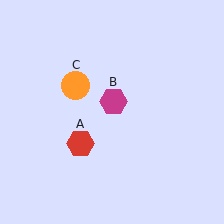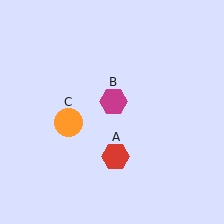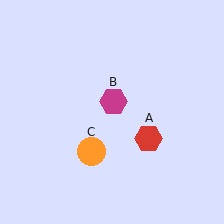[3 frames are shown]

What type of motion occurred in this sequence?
The red hexagon (object A), orange circle (object C) rotated counterclockwise around the center of the scene.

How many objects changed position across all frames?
2 objects changed position: red hexagon (object A), orange circle (object C).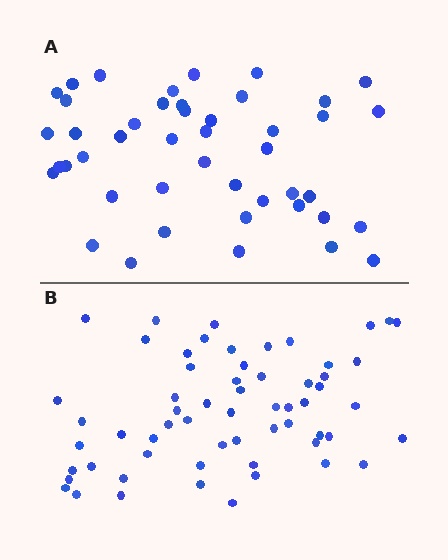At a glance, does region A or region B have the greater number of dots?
Region B (the bottom region) has more dots.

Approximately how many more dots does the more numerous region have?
Region B has approximately 15 more dots than region A.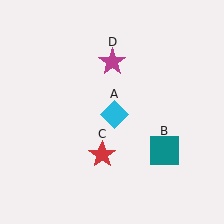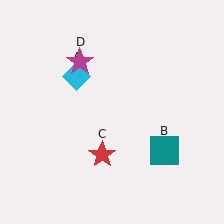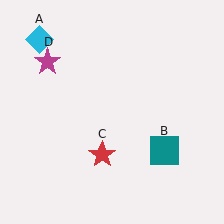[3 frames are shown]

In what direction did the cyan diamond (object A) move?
The cyan diamond (object A) moved up and to the left.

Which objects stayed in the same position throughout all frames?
Teal square (object B) and red star (object C) remained stationary.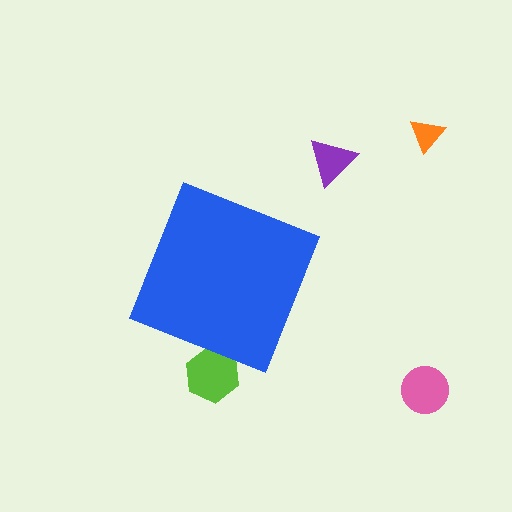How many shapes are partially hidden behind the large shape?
1 shape is partially hidden.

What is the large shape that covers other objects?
A blue diamond.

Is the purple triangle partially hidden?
No, the purple triangle is fully visible.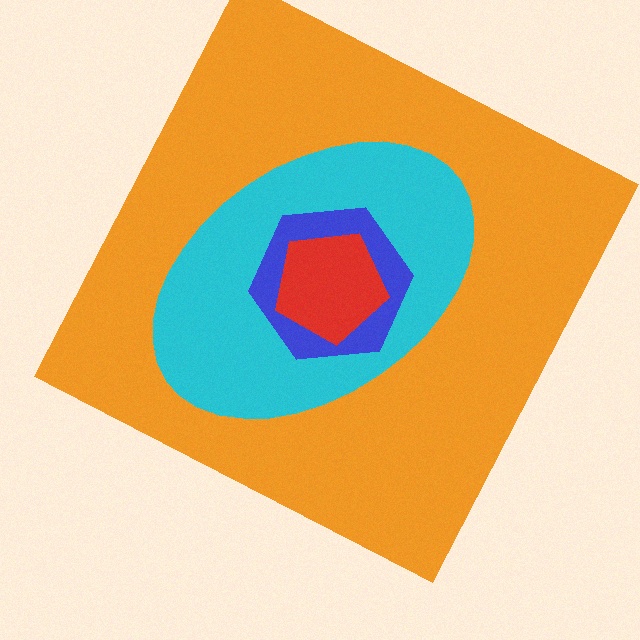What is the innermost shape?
The red pentagon.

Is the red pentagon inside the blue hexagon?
Yes.